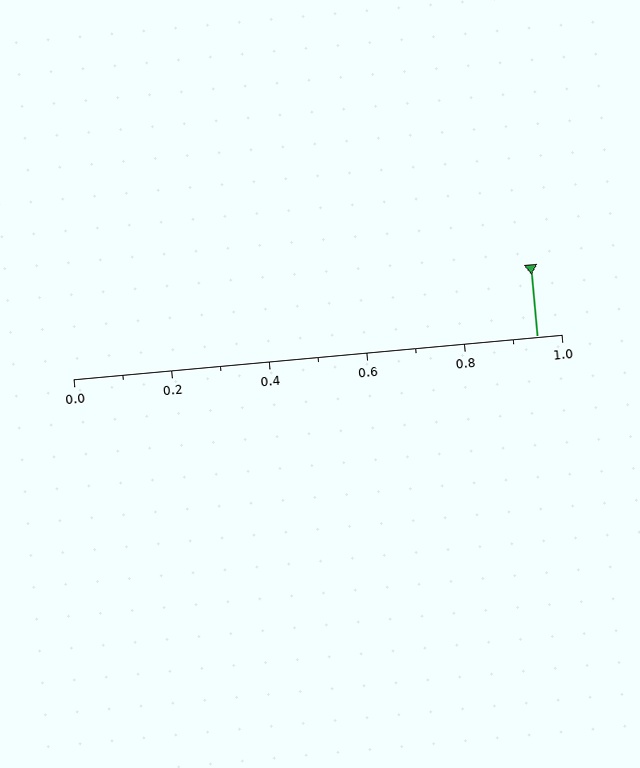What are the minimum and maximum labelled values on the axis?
The axis runs from 0.0 to 1.0.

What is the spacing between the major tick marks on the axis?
The major ticks are spaced 0.2 apart.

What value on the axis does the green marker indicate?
The marker indicates approximately 0.95.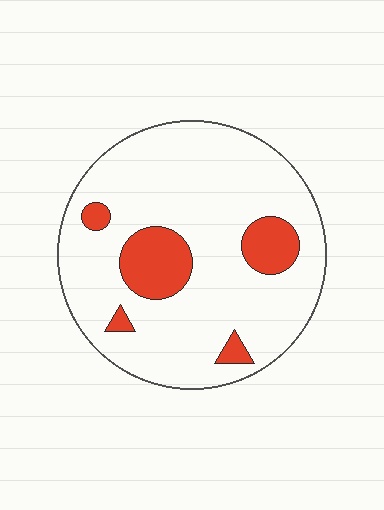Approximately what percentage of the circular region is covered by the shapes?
Approximately 15%.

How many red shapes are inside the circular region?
5.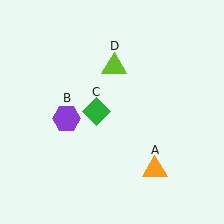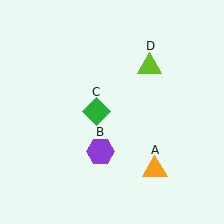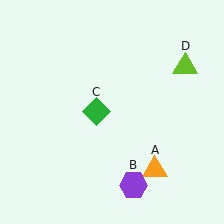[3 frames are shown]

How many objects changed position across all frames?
2 objects changed position: purple hexagon (object B), lime triangle (object D).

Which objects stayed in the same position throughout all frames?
Orange triangle (object A) and green diamond (object C) remained stationary.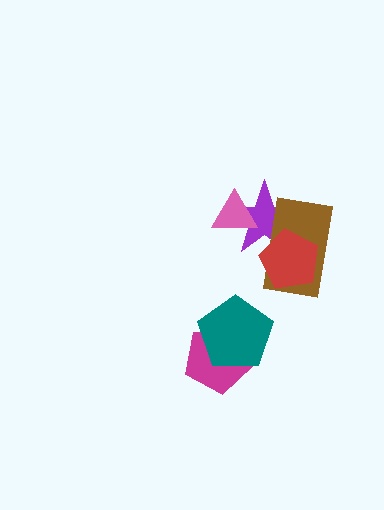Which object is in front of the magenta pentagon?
The teal pentagon is in front of the magenta pentagon.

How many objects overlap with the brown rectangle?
2 objects overlap with the brown rectangle.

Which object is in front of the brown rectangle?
The red pentagon is in front of the brown rectangle.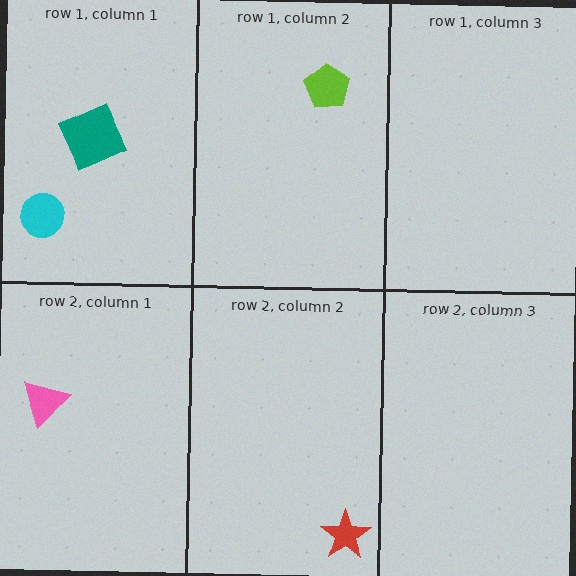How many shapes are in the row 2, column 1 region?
1.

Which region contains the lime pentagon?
The row 1, column 2 region.